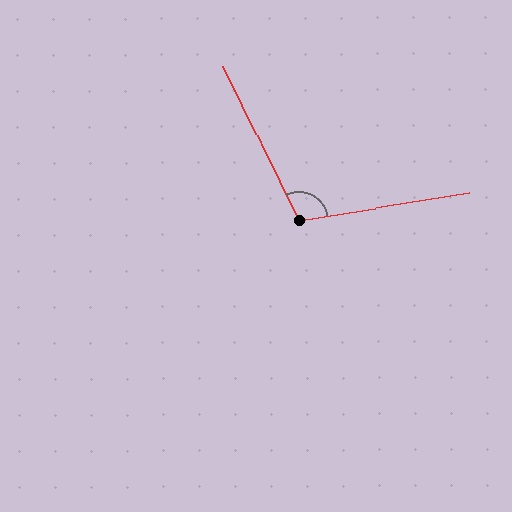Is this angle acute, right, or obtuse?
It is obtuse.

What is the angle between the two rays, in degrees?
Approximately 107 degrees.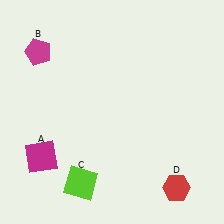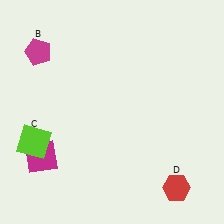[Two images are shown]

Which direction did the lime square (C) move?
The lime square (C) moved left.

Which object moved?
The lime square (C) moved left.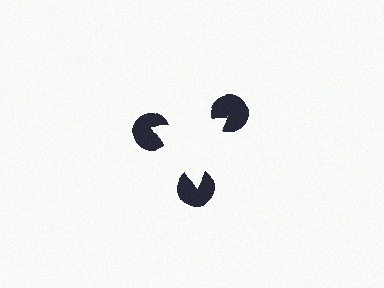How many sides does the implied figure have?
3 sides.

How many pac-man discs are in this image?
There are 3 — one at each vertex of the illusory triangle.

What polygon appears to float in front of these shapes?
An illusory triangle — its edges are inferred from the aligned wedge cuts in the pac-man discs, not physically drawn.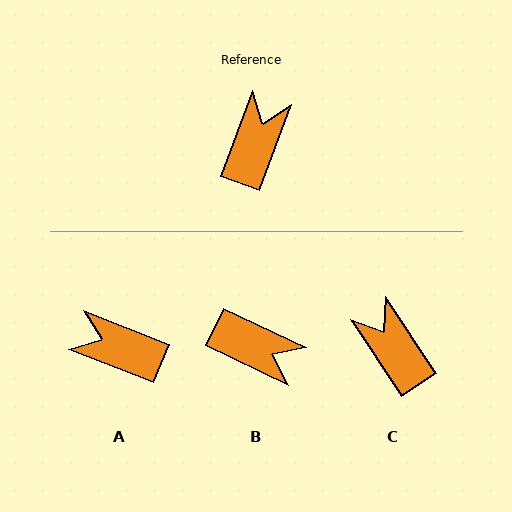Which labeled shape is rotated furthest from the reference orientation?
B, about 95 degrees away.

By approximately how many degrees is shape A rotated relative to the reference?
Approximately 89 degrees counter-clockwise.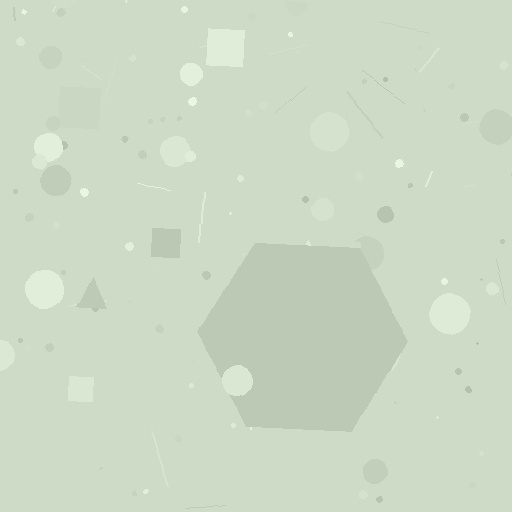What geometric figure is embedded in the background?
A hexagon is embedded in the background.